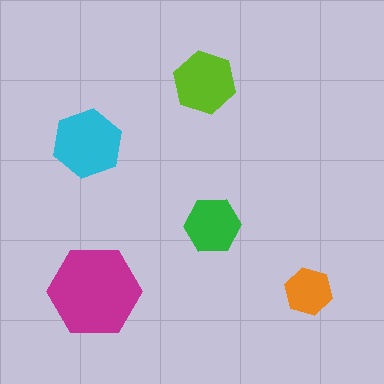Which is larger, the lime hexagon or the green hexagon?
The lime one.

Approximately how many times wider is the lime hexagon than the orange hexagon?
About 1.5 times wider.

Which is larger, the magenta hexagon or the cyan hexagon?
The magenta one.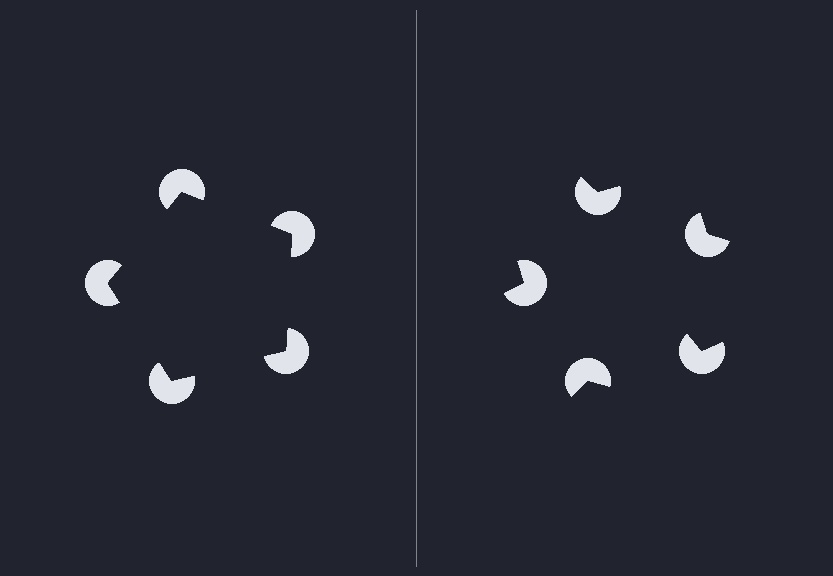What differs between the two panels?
The pac-man discs are positioned identically on both sides; only the wedge orientations differ. On the left they align to a pentagon; on the right they are misaligned.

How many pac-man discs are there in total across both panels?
10 — 5 on each side.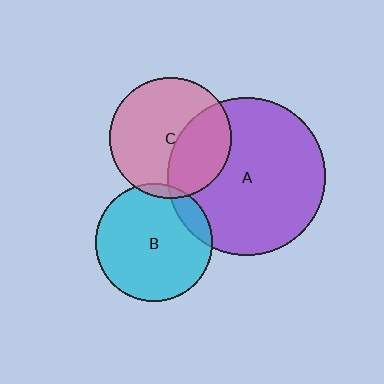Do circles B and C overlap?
Yes.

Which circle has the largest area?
Circle A (purple).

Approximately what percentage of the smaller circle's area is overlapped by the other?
Approximately 5%.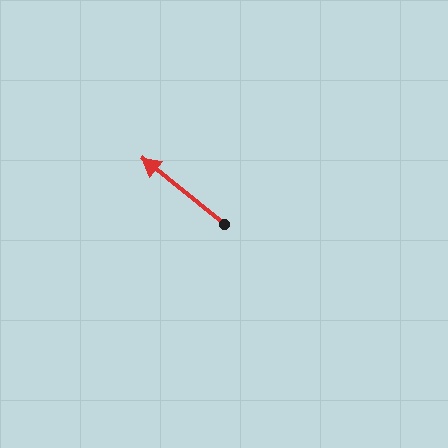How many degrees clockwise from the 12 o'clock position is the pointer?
Approximately 309 degrees.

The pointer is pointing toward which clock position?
Roughly 10 o'clock.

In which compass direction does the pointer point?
Northwest.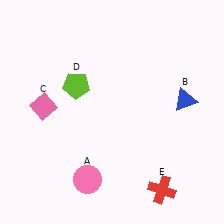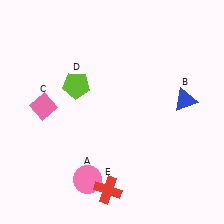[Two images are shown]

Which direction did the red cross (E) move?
The red cross (E) moved left.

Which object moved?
The red cross (E) moved left.